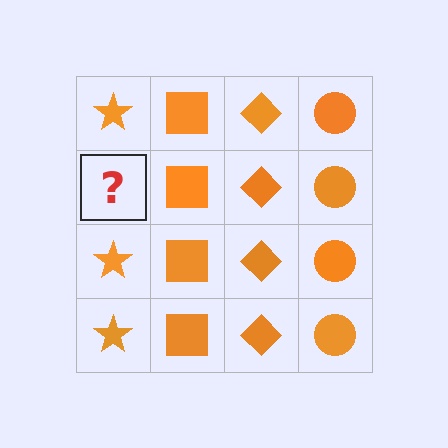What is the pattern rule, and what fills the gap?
The rule is that each column has a consistent shape. The gap should be filled with an orange star.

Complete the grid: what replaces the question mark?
The question mark should be replaced with an orange star.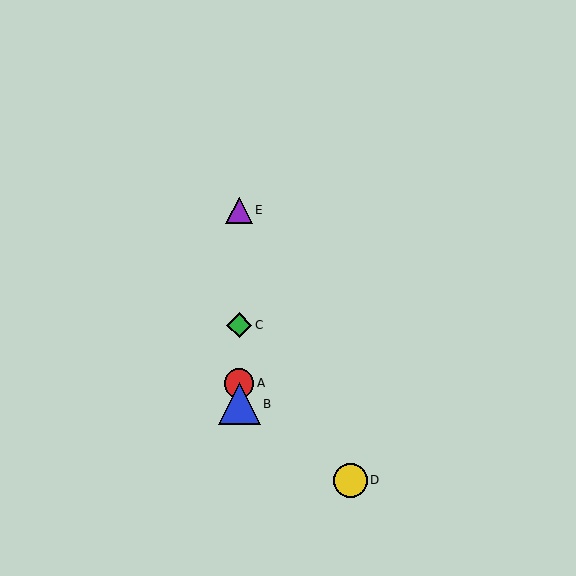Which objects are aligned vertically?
Objects A, B, C, E are aligned vertically.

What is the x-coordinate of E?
Object E is at x≈239.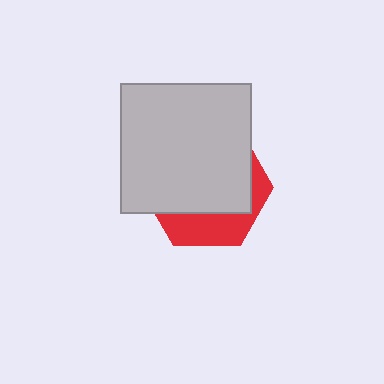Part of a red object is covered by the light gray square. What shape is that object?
It is a hexagon.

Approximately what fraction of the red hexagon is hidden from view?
Roughly 69% of the red hexagon is hidden behind the light gray square.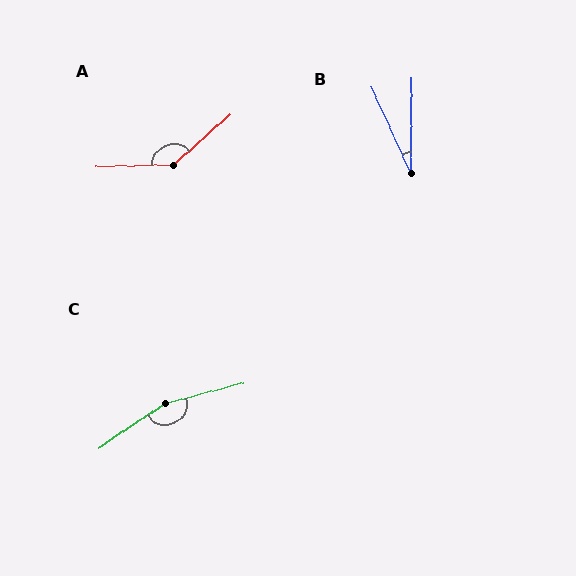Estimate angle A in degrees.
Approximately 139 degrees.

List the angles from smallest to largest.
B (25°), A (139°), C (161°).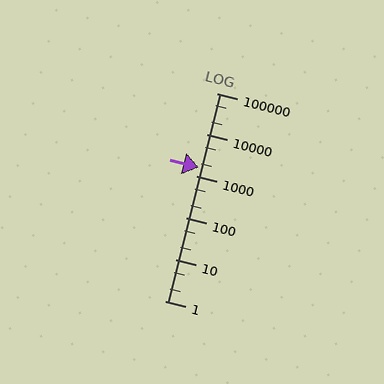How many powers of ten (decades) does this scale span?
The scale spans 5 decades, from 1 to 100000.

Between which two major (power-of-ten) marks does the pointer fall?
The pointer is between 1000 and 10000.